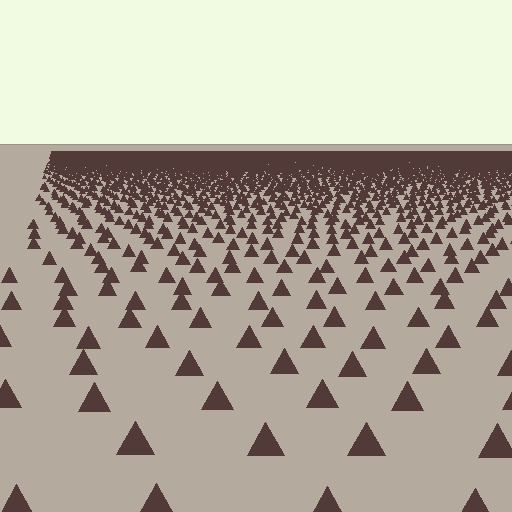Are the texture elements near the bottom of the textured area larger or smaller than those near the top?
Larger. Near the bottom, elements are closer to the viewer and appear at a bigger on-screen size.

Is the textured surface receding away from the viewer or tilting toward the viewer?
The surface is receding away from the viewer. Texture elements get smaller and denser toward the top.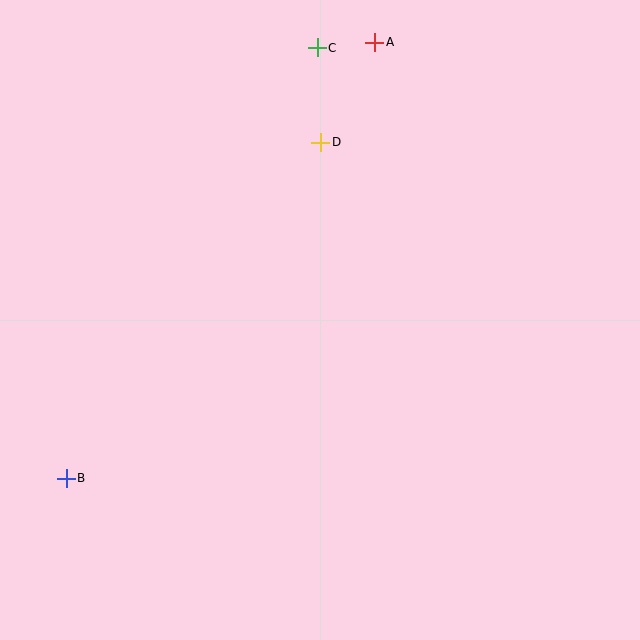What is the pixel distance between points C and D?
The distance between C and D is 94 pixels.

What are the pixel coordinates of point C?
Point C is at (317, 48).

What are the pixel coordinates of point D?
Point D is at (321, 142).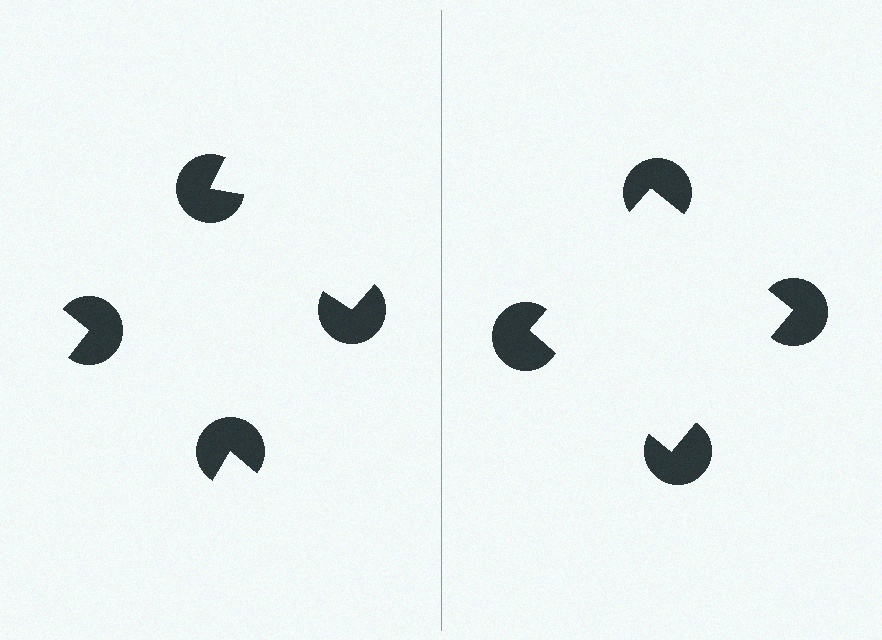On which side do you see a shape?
An illusory square appears on the right side. On the left side the wedge cuts are rotated, so no coherent shape forms.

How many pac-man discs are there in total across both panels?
8 — 4 on each side.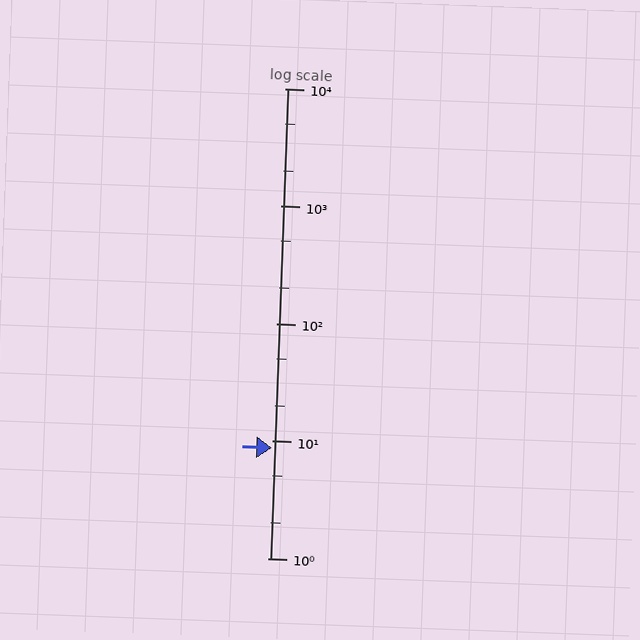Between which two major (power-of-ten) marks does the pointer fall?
The pointer is between 1 and 10.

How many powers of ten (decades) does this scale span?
The scale spans 4 decades, from 1 to 10000.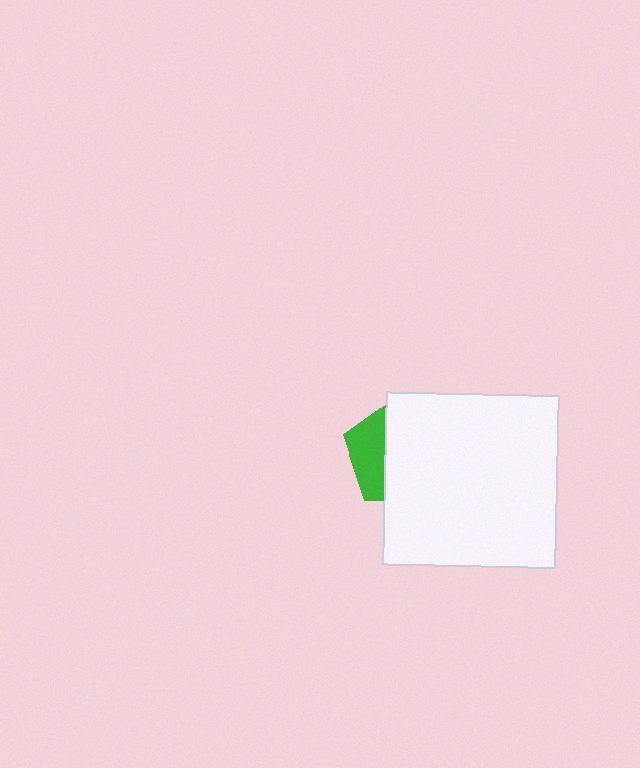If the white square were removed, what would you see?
You would see the complete green pentagon.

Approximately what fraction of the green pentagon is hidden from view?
Roughly 68% of the green pentagon is hidden behind the white square.